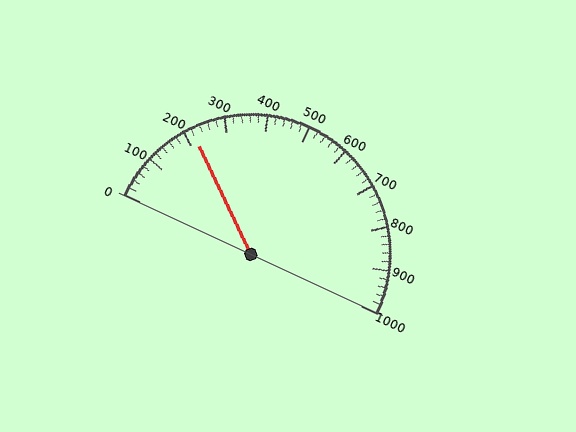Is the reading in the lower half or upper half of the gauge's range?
The reading is in the lower half of the range (0 to 1000).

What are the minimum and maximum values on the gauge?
The gauge ranges from 0 to 1000.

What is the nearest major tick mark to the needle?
The nearest major tick mark is 200.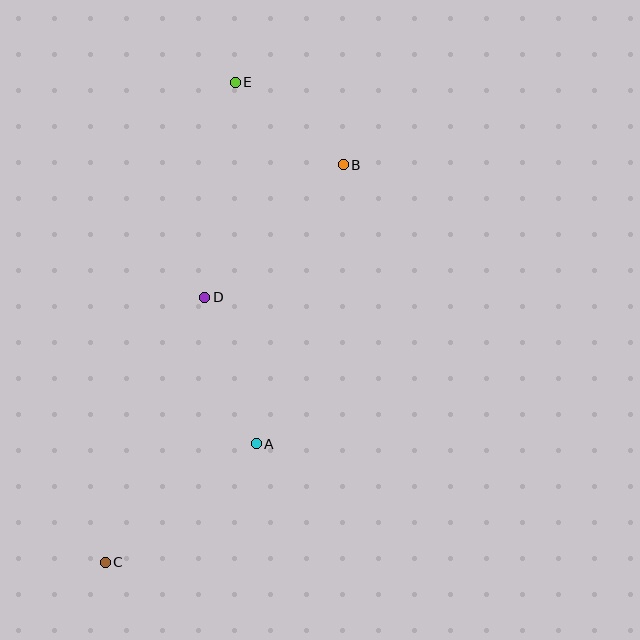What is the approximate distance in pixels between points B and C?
The distance between B and C is approximately 463 pixels.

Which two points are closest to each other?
Points B and E are closest to each other.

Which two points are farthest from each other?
Points C and E are farthest from each other.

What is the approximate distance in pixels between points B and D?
The distance between B and D is approximately 191 pixels.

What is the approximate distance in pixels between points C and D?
The distance between C and D is approximately 283 pixels.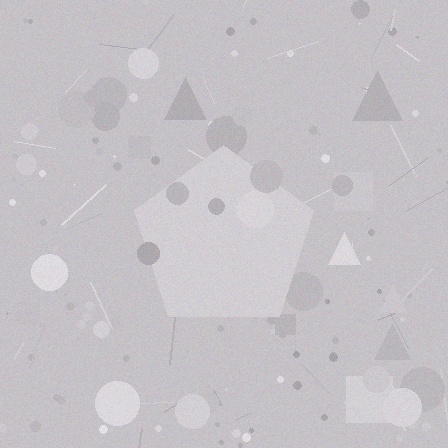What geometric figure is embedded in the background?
A pentagon is embedded in the background.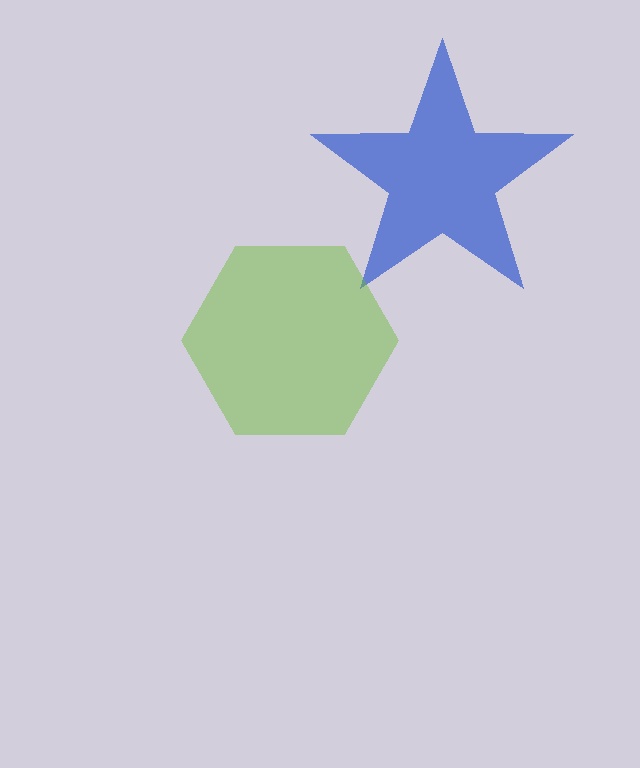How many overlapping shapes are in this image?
There are 2 overlapping shapes in the image.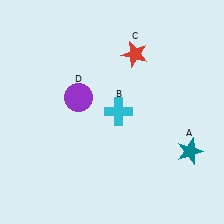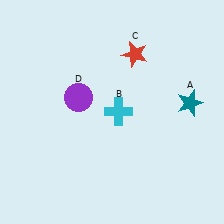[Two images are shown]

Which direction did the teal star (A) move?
The teal star (A) moved up.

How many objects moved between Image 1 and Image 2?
1 object moved between the two images.